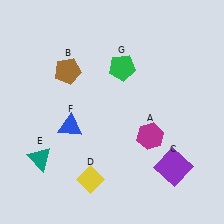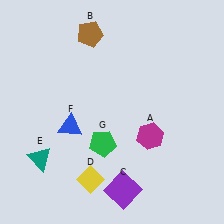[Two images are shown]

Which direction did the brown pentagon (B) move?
The brown pentagon (B) moved up.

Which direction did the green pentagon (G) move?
The green pentagon (G) moved down.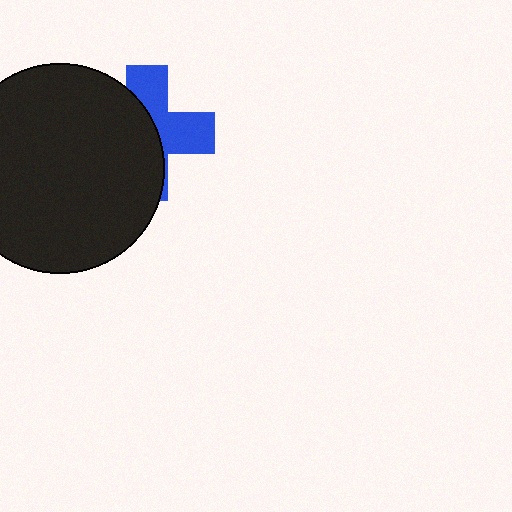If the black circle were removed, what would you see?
You would see the complete blue cross.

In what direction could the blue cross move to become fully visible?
The blue cross could move right. That would shift it out from behind the black circle entirely.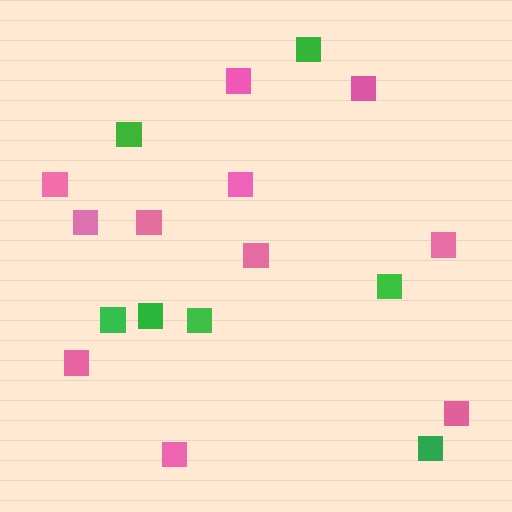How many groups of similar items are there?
There are 2 groups: one group of green squares (7) and one group of pink squares (11).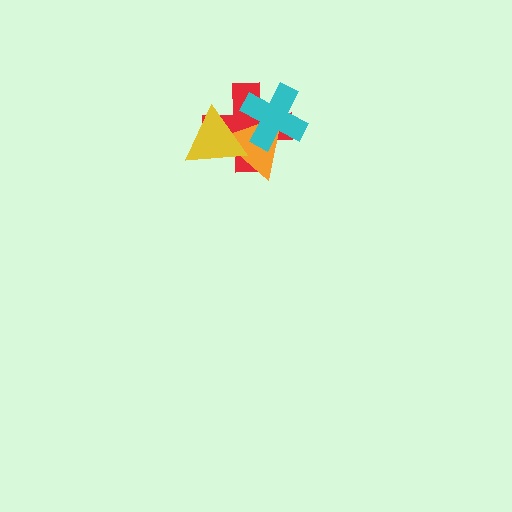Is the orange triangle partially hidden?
Yes, it is partially covered by another shape.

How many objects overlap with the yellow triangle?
2 objects overlap with the yellow triangle.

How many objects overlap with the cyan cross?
2 objects overlap with the cyan cross.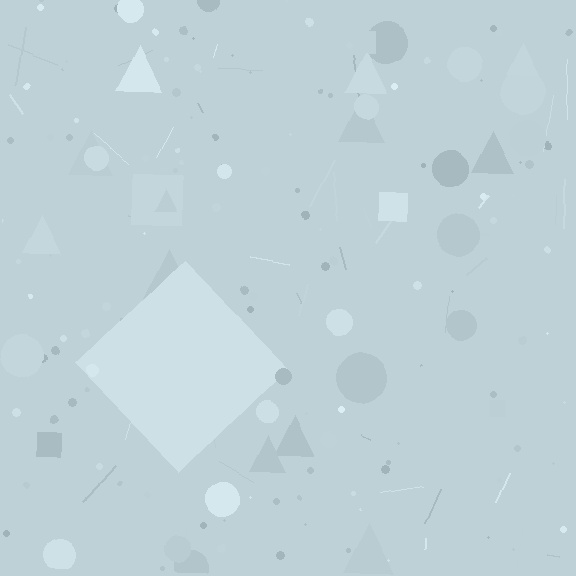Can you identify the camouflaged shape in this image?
The camouflaged shape is a diamond.